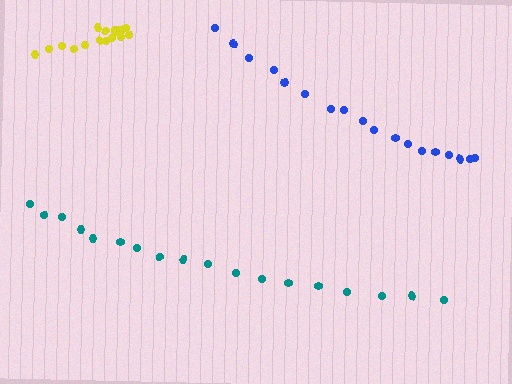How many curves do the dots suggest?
There are 3 distinct paths.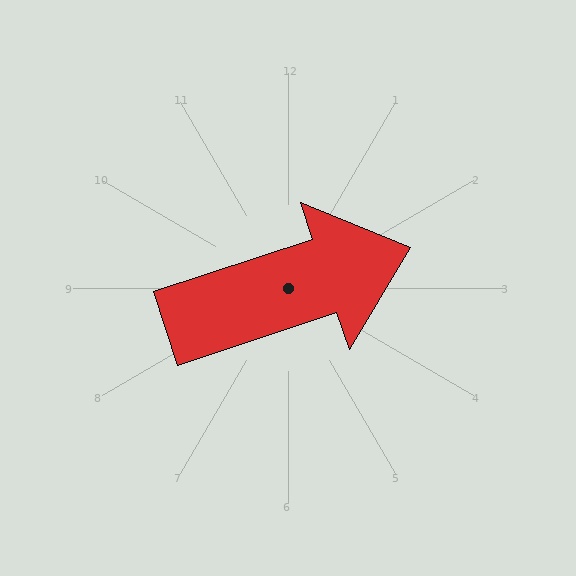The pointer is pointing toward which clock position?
Roughly 2 o'clock.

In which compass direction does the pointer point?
East.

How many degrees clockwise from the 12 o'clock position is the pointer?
Approximately 72 degrees.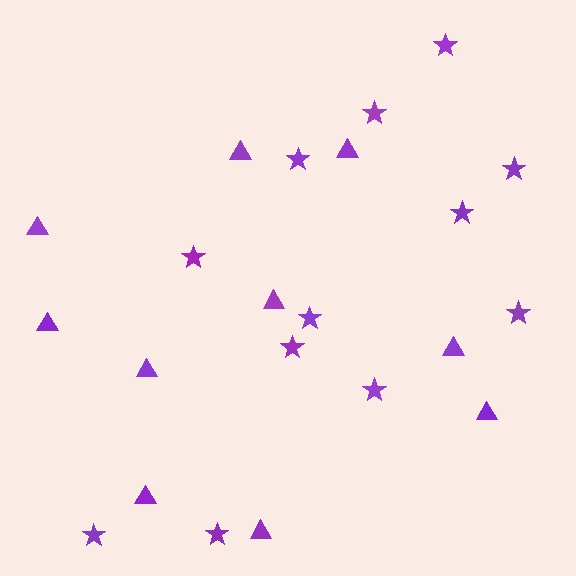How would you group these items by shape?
There are 2 groups: one group of triangles (10) and one group of stars (12).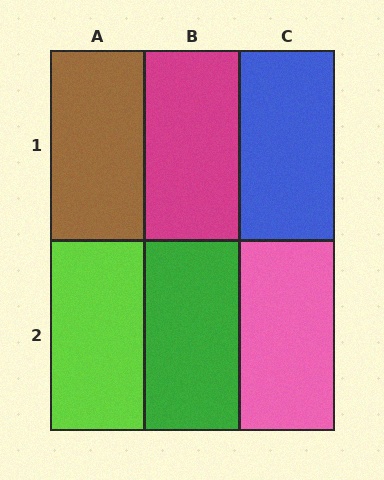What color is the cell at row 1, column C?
Blue.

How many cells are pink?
1 cell is pink.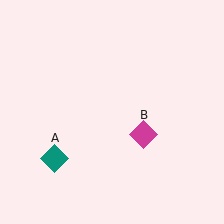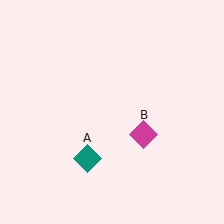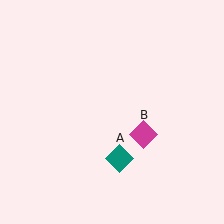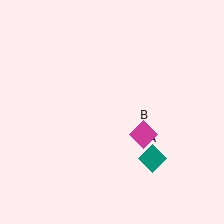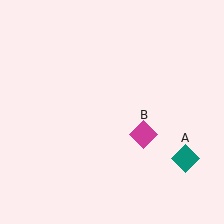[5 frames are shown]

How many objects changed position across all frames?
1 object changed position: teal diamond (object A).